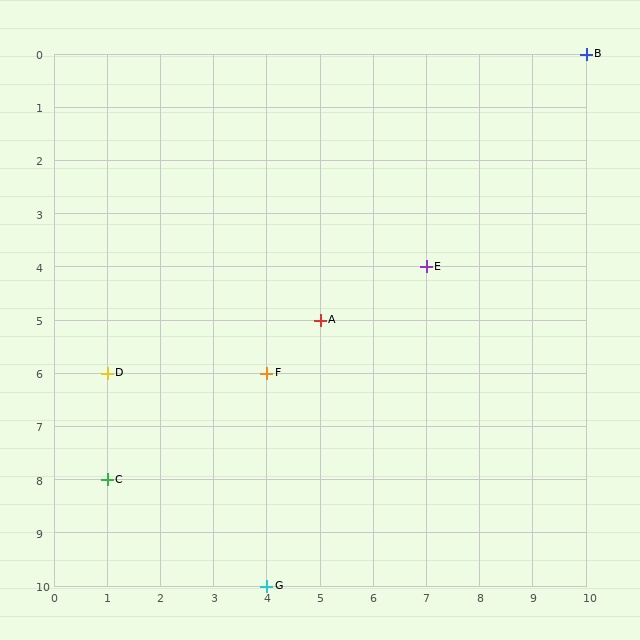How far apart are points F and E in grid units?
Points F and E are 3 columns and 2 rows apart (about 3.6 grid units diagonally).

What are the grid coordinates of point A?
Point A is at grid coordinates (5, 5).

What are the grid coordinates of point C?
Point C is at grid coordinates (1, 8).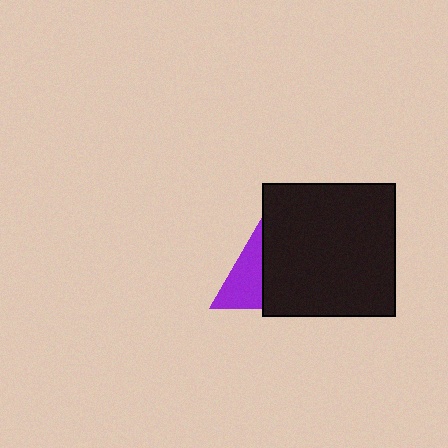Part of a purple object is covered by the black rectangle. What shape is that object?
It is a triangle.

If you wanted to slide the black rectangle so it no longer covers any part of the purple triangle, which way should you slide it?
Slide it right — that is the most direct way to separate the two shapes.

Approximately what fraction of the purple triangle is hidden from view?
Roughly 69% of the purple triangle is hidden behind the black rectangle.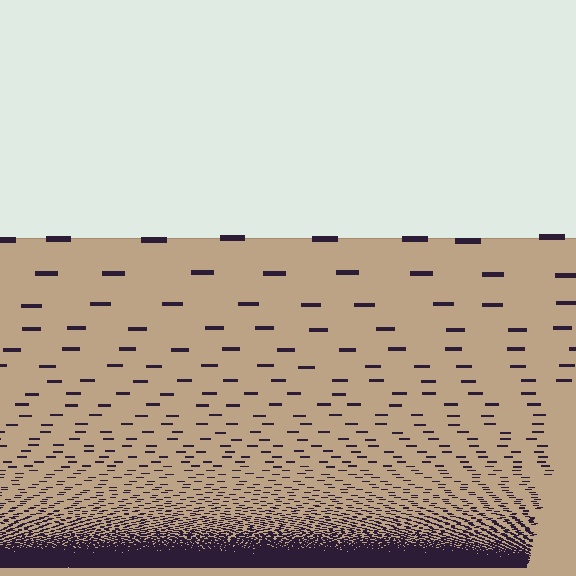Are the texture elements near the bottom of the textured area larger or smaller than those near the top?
Smaller. The gradient is inverted — elements near the bottom are smaller and denser.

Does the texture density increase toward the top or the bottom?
Density increases toward the bottom.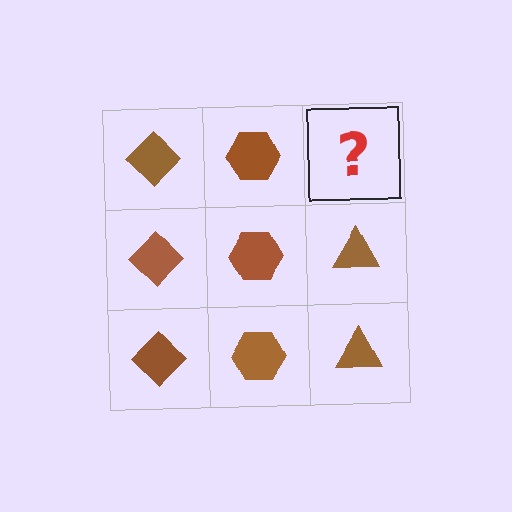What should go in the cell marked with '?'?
The missing cell should contain a brown triangle.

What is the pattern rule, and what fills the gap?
The rule is that each column has a consistent shape. The gap should be filled with a brown triangle.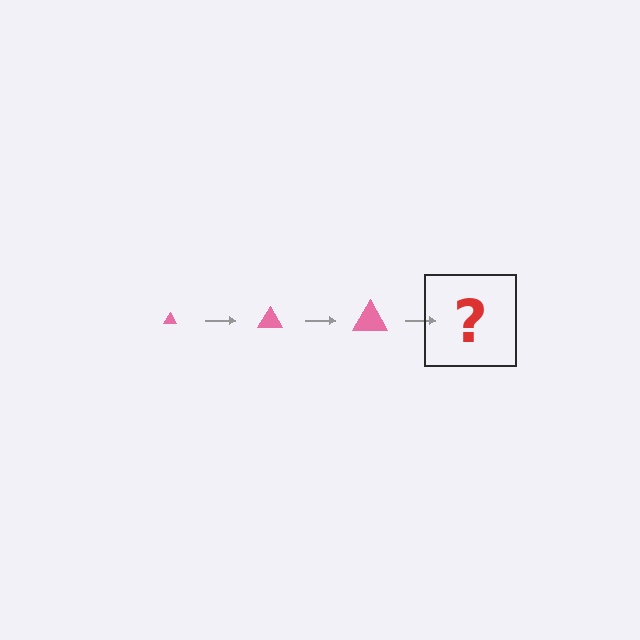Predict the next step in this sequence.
The next step is a pink triangle, larger than the previous one.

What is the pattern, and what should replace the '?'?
The pattern is that the triangle gets progressively larger each step. The '?' should be a pink triangle, larger than the previous one.